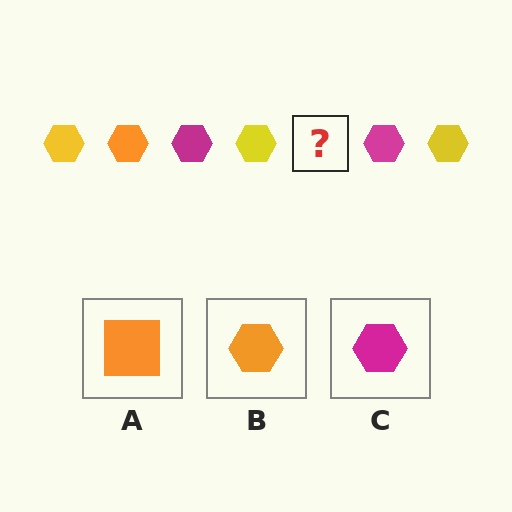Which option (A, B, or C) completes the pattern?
B.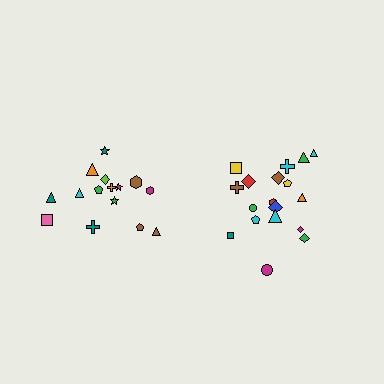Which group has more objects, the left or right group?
The right group.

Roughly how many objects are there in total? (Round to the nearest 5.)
Roughly 35 objects in total.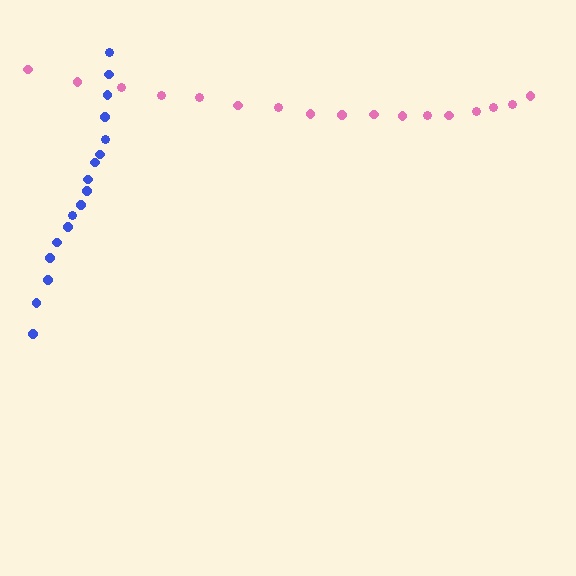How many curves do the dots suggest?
There are 2 distinct paths.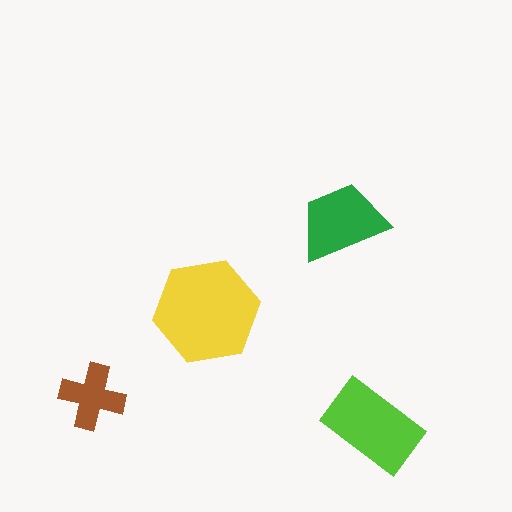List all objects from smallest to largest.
The brown cross, the green trapezoid, the lime rectangle, the yellow hexagon.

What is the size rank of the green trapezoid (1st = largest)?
3rd.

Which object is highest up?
The green trapezoid is topmost.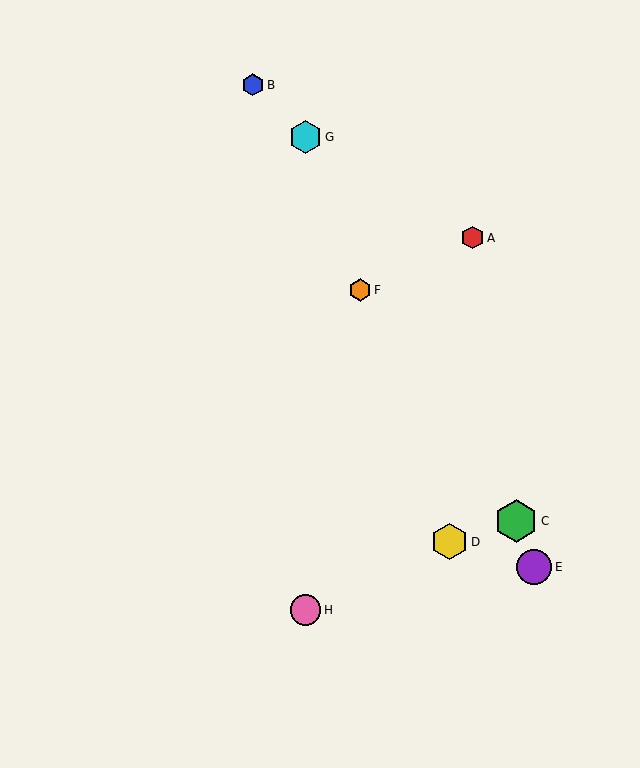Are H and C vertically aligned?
No, H is at x≈306 and C is at x≈516.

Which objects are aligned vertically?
Objects G, H are aligned vertically.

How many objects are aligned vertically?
2 objects (G, H) are aligned vertically.